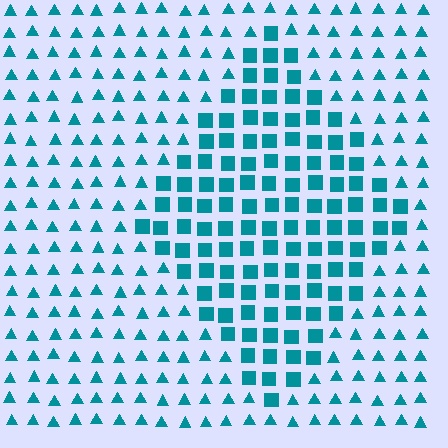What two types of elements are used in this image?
The image uses squares inside the diamond region and triangles outside it.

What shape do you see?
I see a diamond.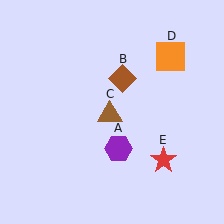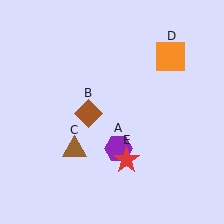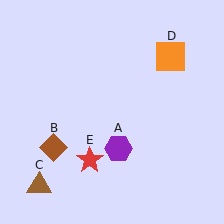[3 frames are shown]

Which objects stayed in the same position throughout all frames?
Purple hexagon (object A) and orange square (object D) remained stationary.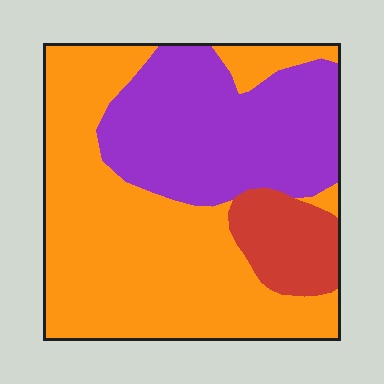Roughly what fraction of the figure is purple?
Purple takes up about one third (1/3) of the figure.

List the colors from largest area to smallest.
From largest to smallest: orange, purple, red.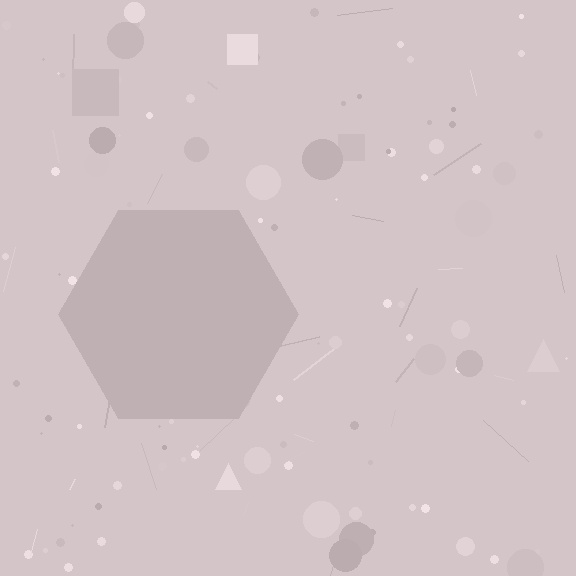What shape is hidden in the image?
A hexagon is hidden in the image.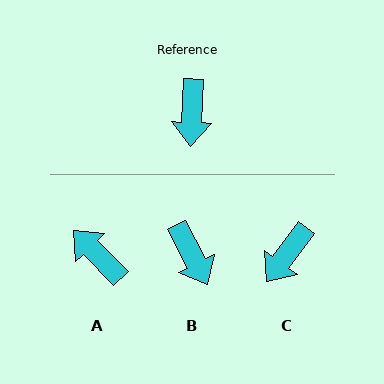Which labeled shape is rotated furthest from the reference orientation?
A, about 134 degrees away.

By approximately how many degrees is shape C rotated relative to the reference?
Approximately 34 degrees clockwise.